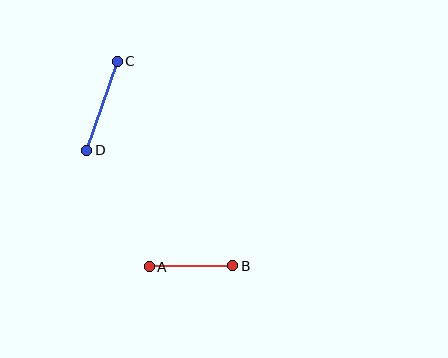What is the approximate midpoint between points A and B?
The midpoint is at approximately (191, 266) pixels.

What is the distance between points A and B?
The distance is approximately 84 pixels.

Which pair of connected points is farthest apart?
Points C and D are farthest apart.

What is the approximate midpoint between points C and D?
The midpoint is at approximately (102, 106) pixels.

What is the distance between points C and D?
The distance is approximately 94 pixels.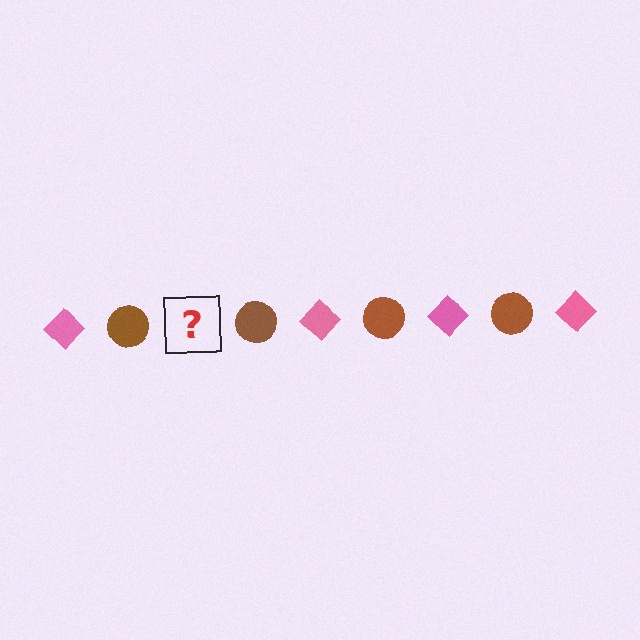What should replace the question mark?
The question mark should be replaced with a pink diamond.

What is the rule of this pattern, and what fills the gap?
The rule is that the pattern alternates between pink diamond and brown circle. The gap should be filled with a pink diamond.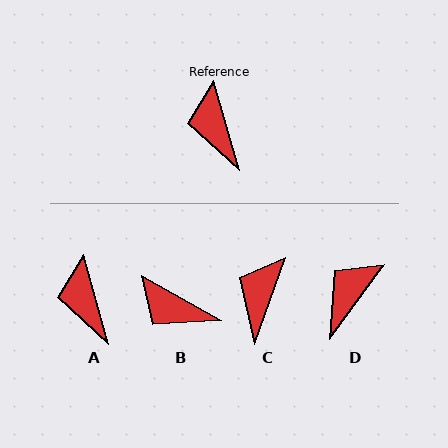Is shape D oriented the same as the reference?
No, it is off by about 52 degrees.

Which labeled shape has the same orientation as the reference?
A.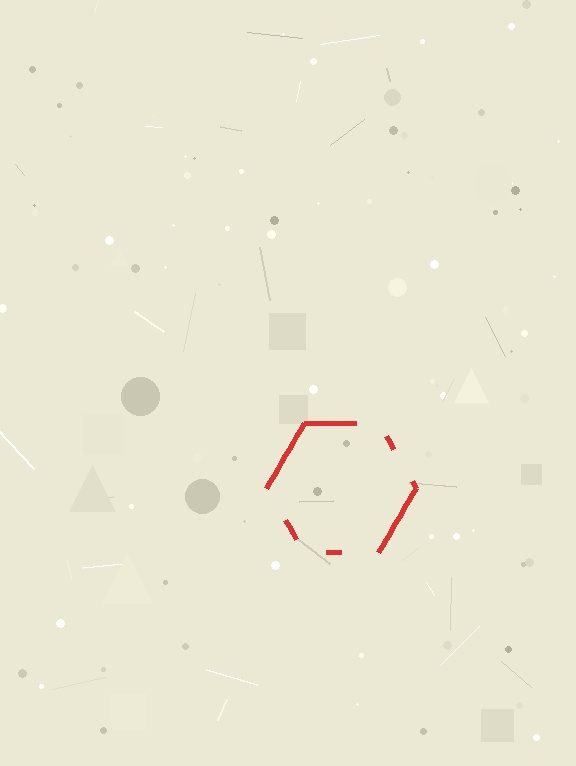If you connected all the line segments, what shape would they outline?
They would outline a hexagon.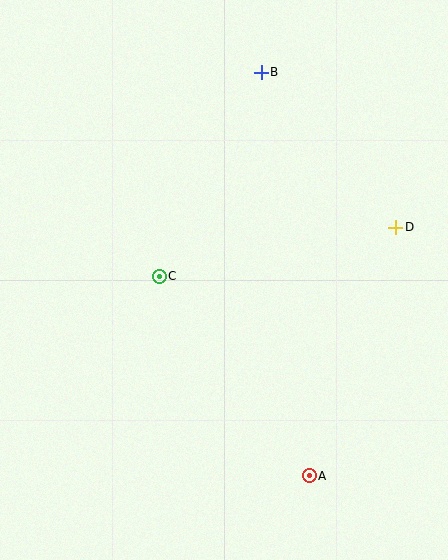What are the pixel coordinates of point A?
Point A is at (309, 476).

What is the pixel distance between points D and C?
The distance between D and C is 242 pixels.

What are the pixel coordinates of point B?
Point B is at (261, 72).